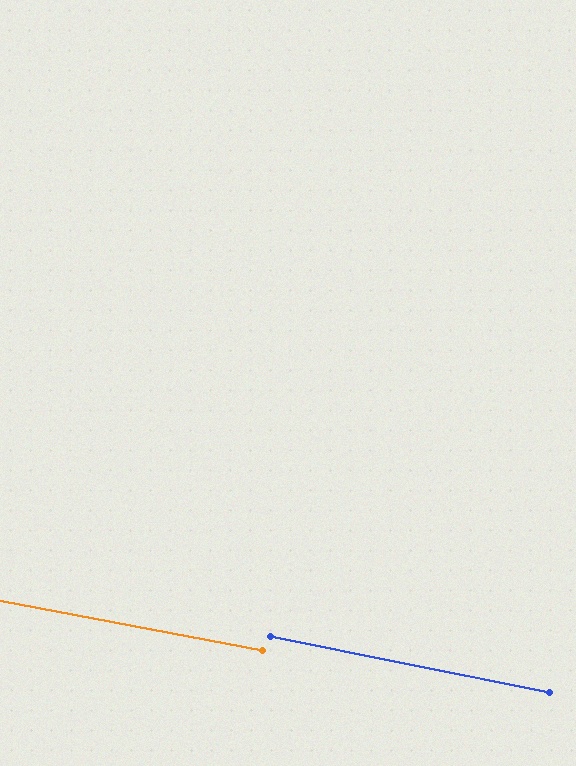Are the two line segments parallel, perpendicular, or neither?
Parallel — their directions differ by only 0.8°.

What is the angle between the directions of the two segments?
Approximately 1 degree.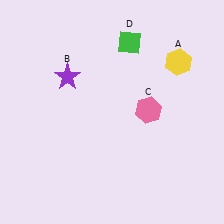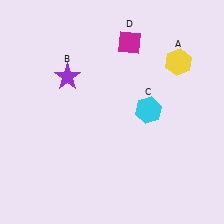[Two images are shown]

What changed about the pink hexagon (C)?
In Image 1, C is pink. In Image 2, it changed to cyan.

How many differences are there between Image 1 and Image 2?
There are 2 differences between the two images.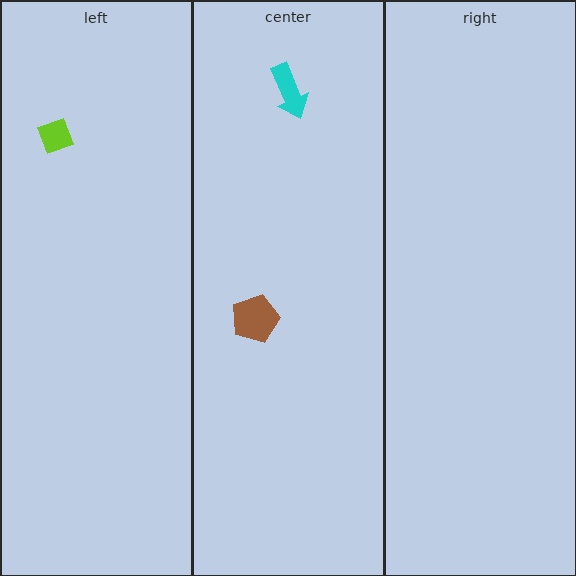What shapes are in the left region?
The lime diamond.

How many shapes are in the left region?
1.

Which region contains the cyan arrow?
The center region.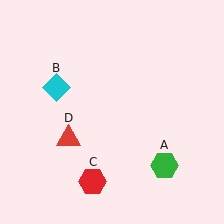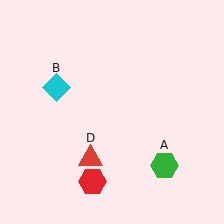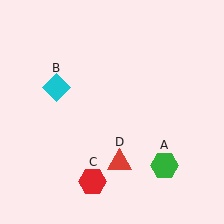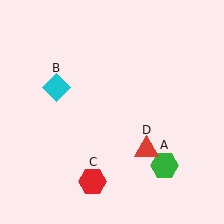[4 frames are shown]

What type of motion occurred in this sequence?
The red triangle (object D) rotated counterclockwise around the center of the scene.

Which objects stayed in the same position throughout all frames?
Green hexagon (object A) and cyan diamond (object B) and red hexagon (object C) remained stationary.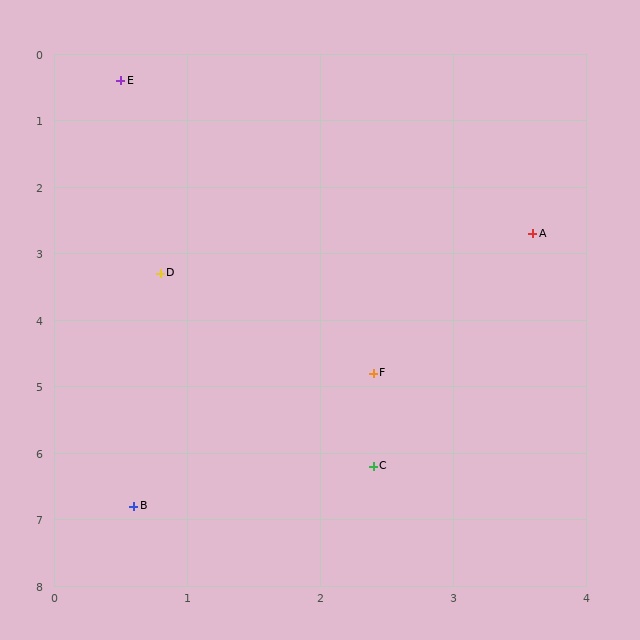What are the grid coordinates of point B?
Point B is at approximately (0.6, 6.8).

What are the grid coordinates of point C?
Point C is at approximately (2.4, 6.2).